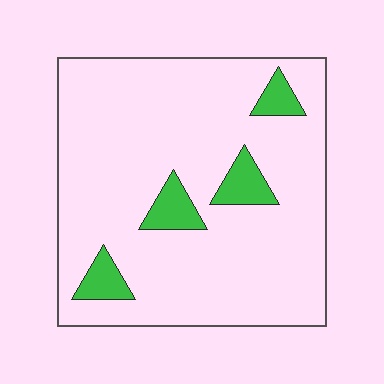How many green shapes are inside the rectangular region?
4.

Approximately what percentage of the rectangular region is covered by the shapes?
Approximately 10%.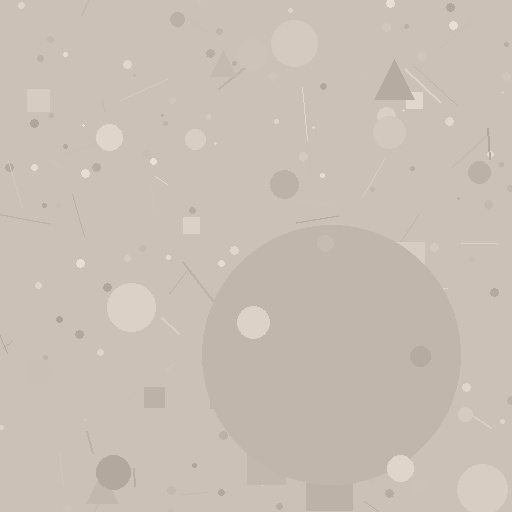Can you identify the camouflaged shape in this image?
The camouflaged shape is a circle.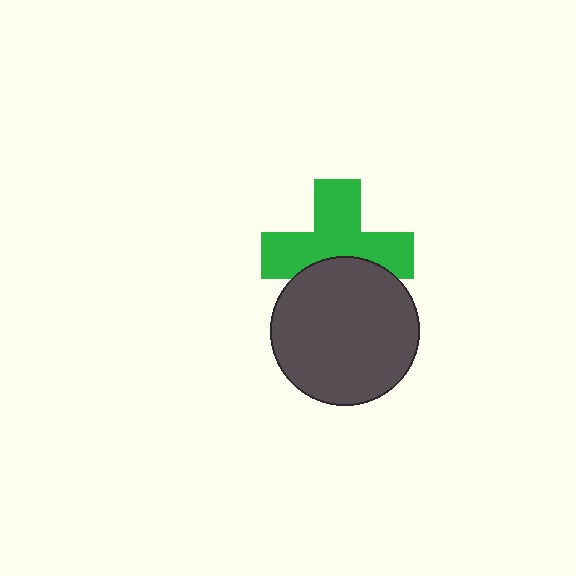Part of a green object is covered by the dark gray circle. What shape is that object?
It is a cross.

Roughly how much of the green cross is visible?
Most of it is visible (roughly 65%).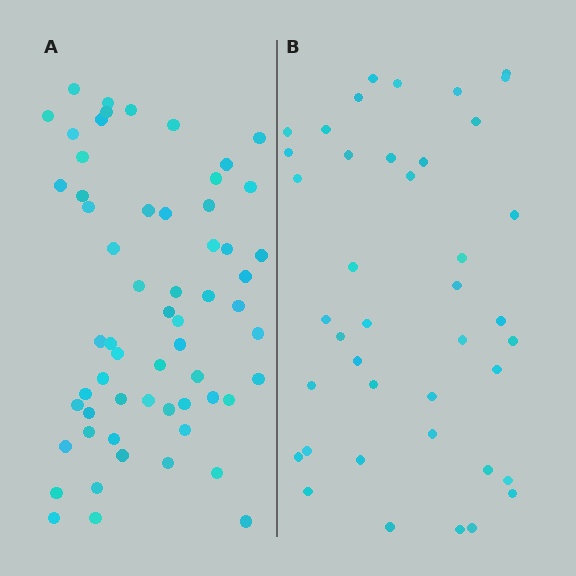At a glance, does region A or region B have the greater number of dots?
Region A (the left region) has more dots.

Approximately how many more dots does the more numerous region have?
Region A has approximately 20 more dots than region B.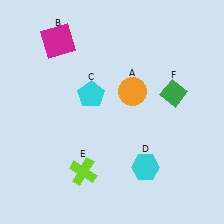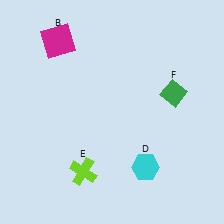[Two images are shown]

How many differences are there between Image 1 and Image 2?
There are 2 differences between the two images.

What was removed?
The cyan pentagon (C), the orange circle (A) were removed in Image 2.